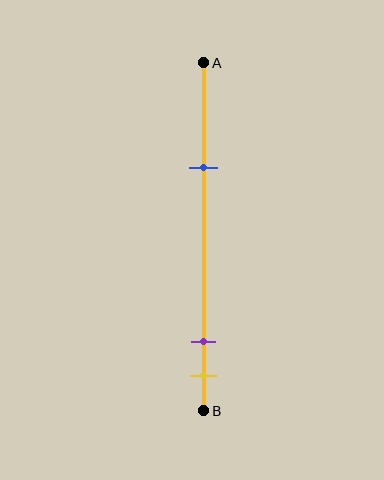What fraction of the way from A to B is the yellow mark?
The yellow mark is approximately 90% (0.9) of the way from A to B.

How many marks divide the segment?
There are 3 marks dividing the segment.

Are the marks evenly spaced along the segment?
No, the marks are not evenly spaced.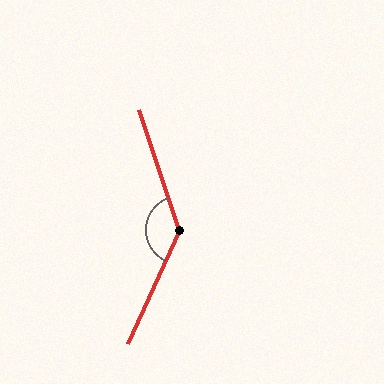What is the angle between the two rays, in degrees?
Approximately 136 degrees.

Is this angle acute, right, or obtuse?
It is obtuse.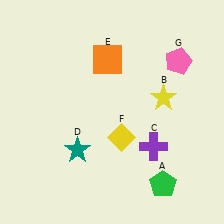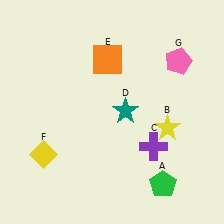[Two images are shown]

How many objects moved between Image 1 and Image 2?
3 objects moved between the two images.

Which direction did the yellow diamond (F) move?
The yellow diamond (F) moved left.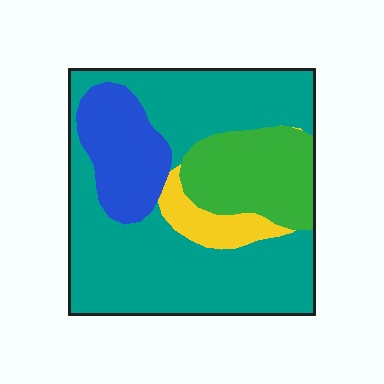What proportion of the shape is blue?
Blue takes up about one sixth (1/6) of the shape.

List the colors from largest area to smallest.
From largest to smallest: teal, green, blue, yellow.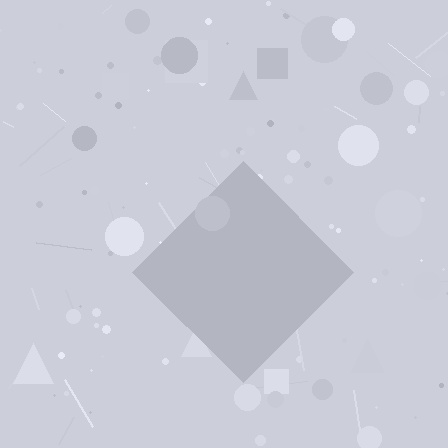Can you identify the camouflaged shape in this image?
The camouflaged shape is a diamond.